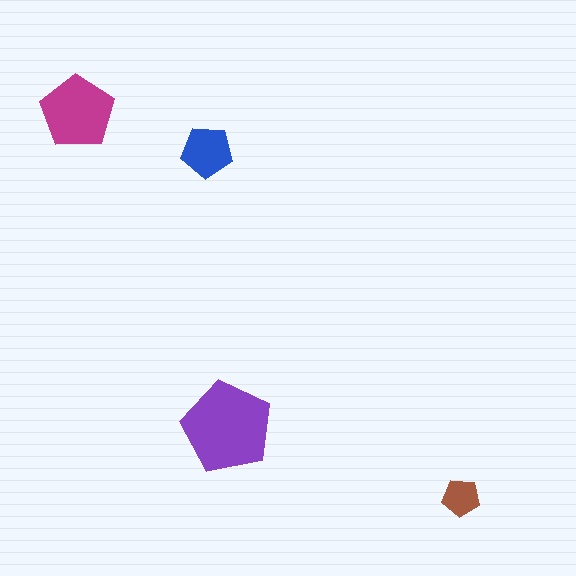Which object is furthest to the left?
The magenta pentagon is leftmost.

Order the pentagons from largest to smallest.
the purple one, the magenta one, the blue one, the brown one.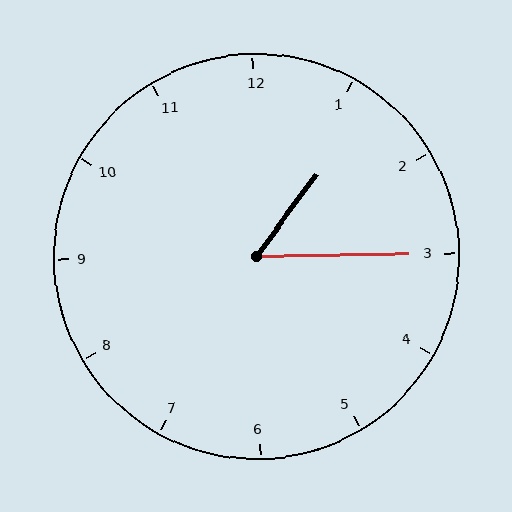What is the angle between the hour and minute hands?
Approximately 52 degrees.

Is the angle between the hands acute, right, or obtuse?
It is acute.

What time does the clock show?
1:15.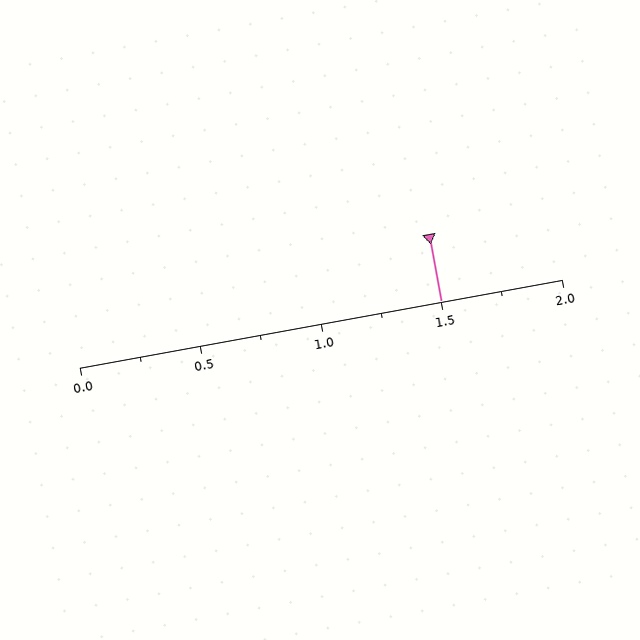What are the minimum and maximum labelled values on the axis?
The axis runs from 0.0 to 2.0.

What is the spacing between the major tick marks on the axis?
The major ticks are spaced 0.5 apart.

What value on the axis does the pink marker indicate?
The marker indicates approximately 1.5.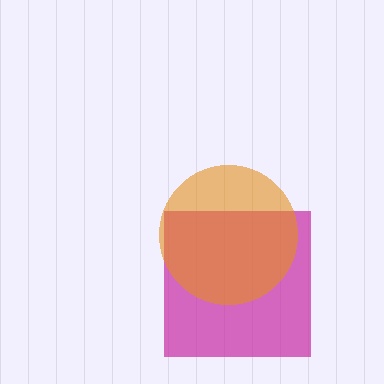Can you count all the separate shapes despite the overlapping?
Yes, there are 2 separate shapes.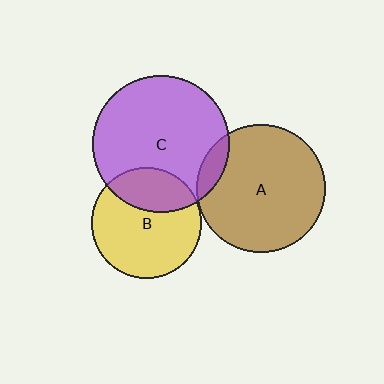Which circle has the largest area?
Circle C (purple).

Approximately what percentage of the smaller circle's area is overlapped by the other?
Approximately 5%.